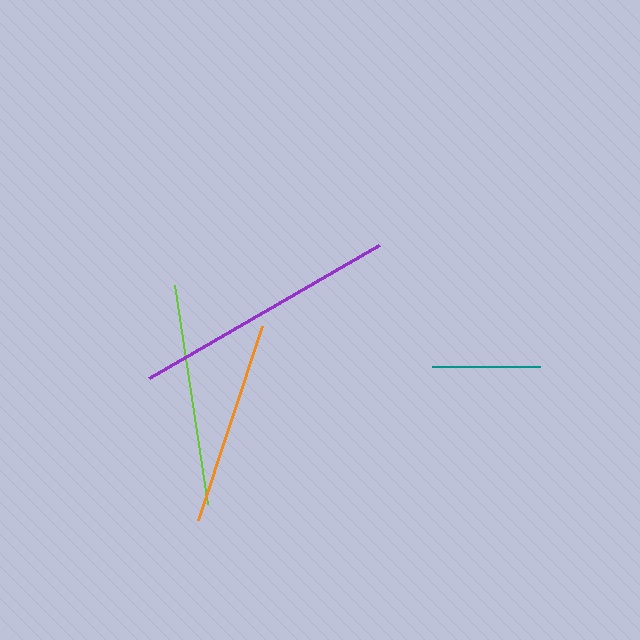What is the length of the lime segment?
The lime segment is approximately 222 pixels long.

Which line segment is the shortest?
The teal line is the shortest at approximately 108 pixels.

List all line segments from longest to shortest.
From longest to shortest: purple, lime, orange, teal.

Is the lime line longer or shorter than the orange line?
The lime line is longer than the orange line.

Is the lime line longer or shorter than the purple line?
The purple line is longer than the lime line.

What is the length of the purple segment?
The purple segment is approximately 266 pixels long.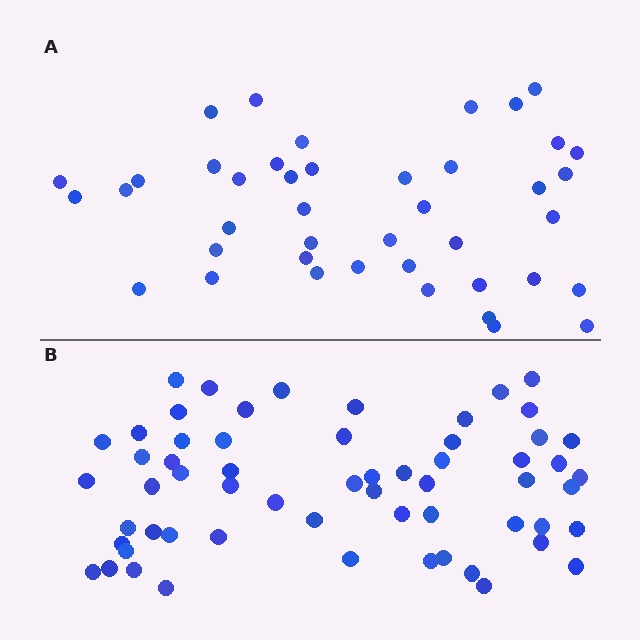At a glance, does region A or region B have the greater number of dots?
Region B (the bottom region) has more dots.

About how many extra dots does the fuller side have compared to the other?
Region B has approximately 20 more dots than region A.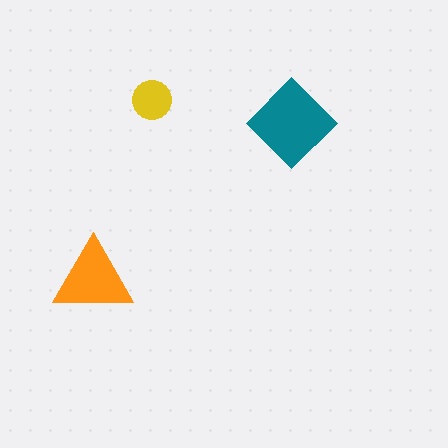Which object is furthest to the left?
The orange triangle is leftmost.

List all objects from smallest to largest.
The yellow circle, the orange triangle, the teal diamond.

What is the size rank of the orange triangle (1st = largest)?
2nd.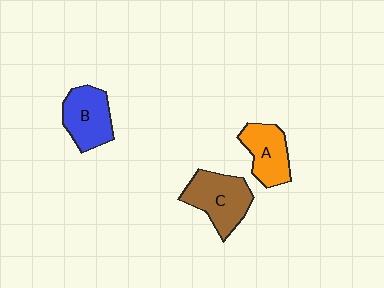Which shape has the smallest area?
Shape A (orange).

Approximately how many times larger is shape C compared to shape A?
Approximately 1.3 times.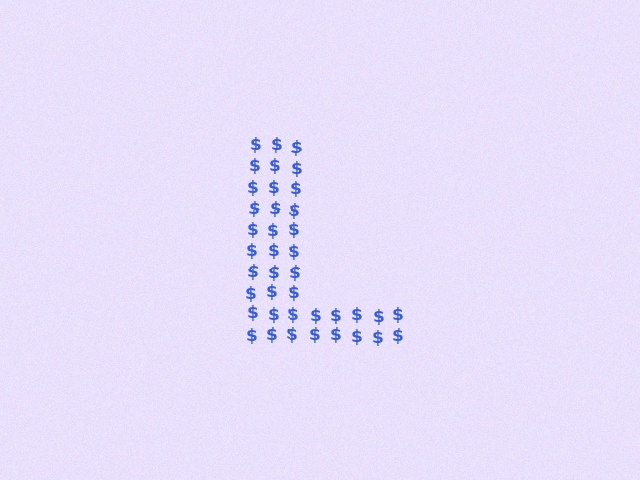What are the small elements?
The small elements are dollar signs.